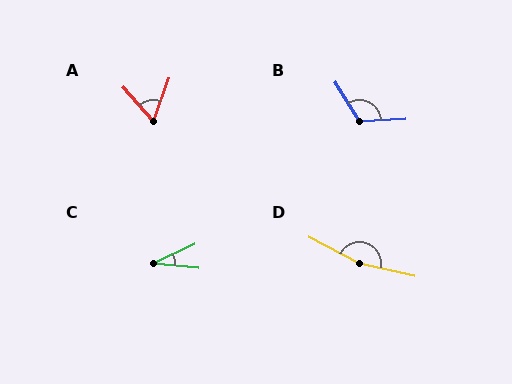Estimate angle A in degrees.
Approximately 61 degrees.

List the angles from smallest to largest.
C (30°), A (61°), B (119°), D (165°).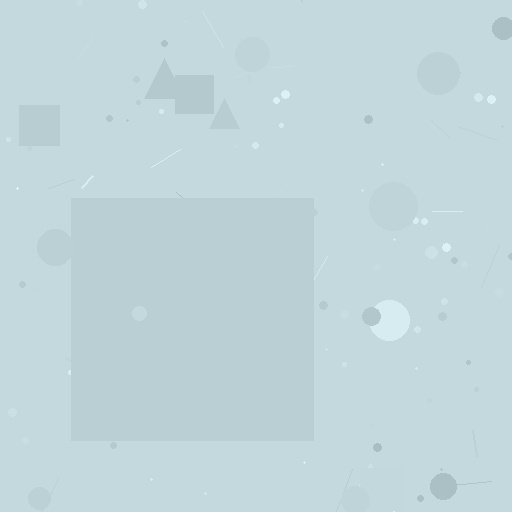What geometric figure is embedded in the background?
A square is embedded in the background.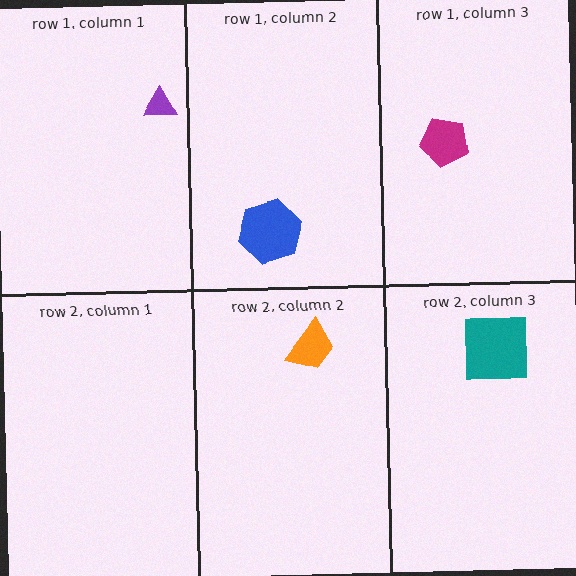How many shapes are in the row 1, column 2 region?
1.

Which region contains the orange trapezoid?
The row 2, column 2 region.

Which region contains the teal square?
The row 2, column 3 region.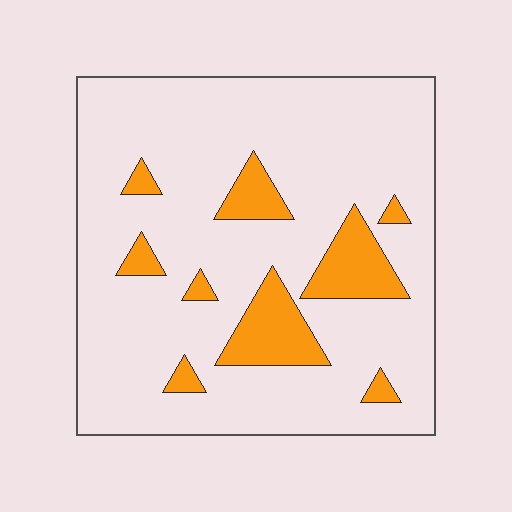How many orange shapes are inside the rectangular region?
9.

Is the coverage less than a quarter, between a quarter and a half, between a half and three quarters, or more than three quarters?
Less than a quarter.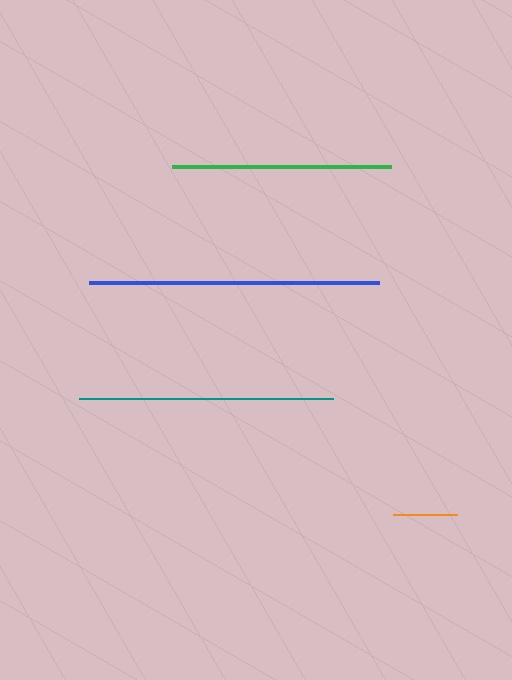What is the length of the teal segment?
The teal segment is approximately 254 pixels long.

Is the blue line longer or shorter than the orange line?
The blue line is longer than the orange line.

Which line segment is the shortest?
The orange line is the shortest at approximately 64 pixels.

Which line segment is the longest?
The blue line is the longest at approximately 290 pixels.